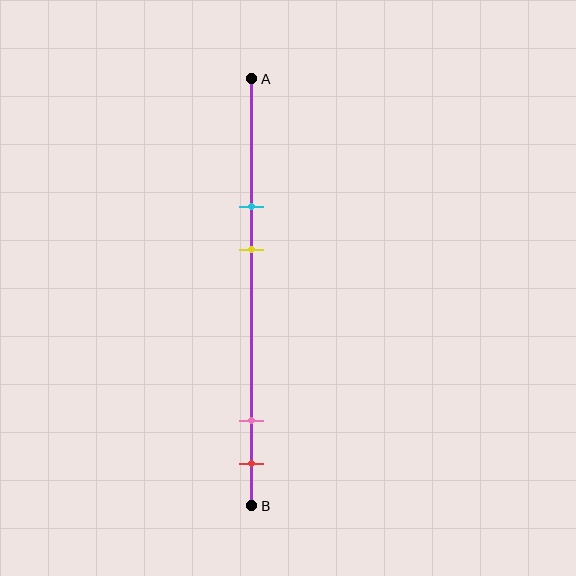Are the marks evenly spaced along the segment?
No, the marks are not evenly spaced.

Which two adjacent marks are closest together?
The pink and red marks are the closest adjacent pair.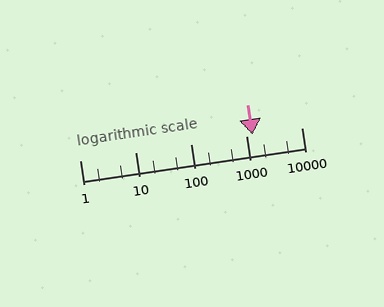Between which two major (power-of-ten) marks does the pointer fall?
The pointer is between 1000 and 10000.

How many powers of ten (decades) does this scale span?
The scale spans 4 decades, from 1 to 10000.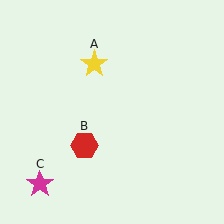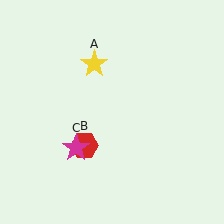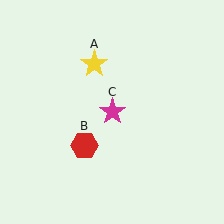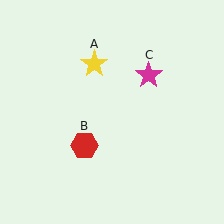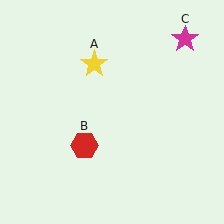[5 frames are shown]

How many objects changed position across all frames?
1 object changed position: magenta star (object C).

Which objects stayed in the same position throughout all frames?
Yellow star (object A) and red hexagon (object B) remained stationary.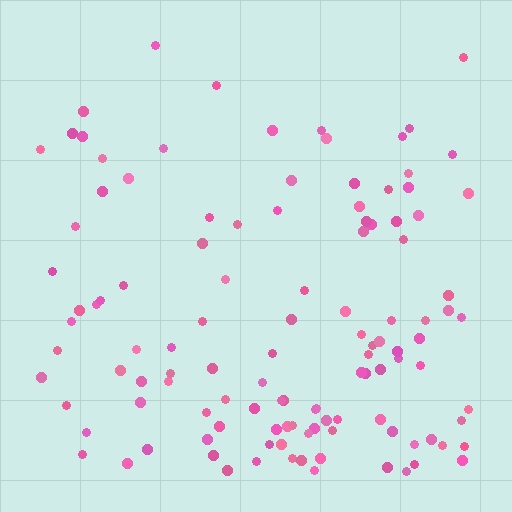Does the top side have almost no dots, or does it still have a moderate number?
Still a moderate number, just noticeably fewer than the bottom.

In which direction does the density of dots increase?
From top to bottom, with the bottom side densest.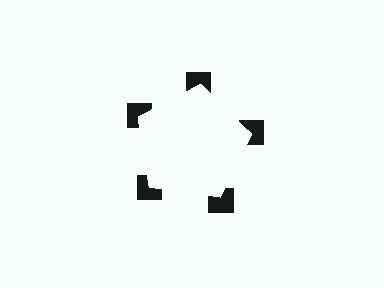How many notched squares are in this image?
There are 5 — one at each vertex of the illusory pentagon.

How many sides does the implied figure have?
5 sides.